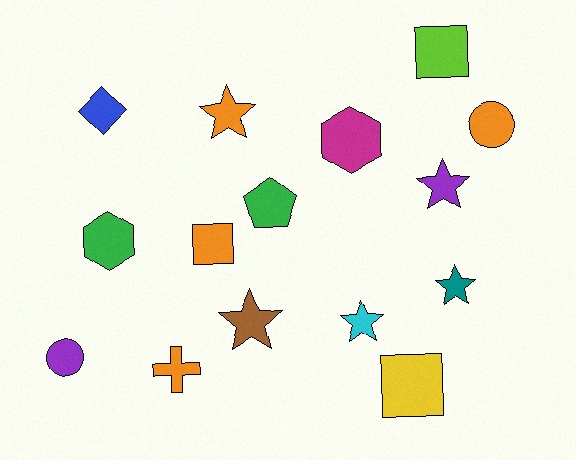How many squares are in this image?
There are 3 squares.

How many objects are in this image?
There are 15 objects.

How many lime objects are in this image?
There is 1 lime object.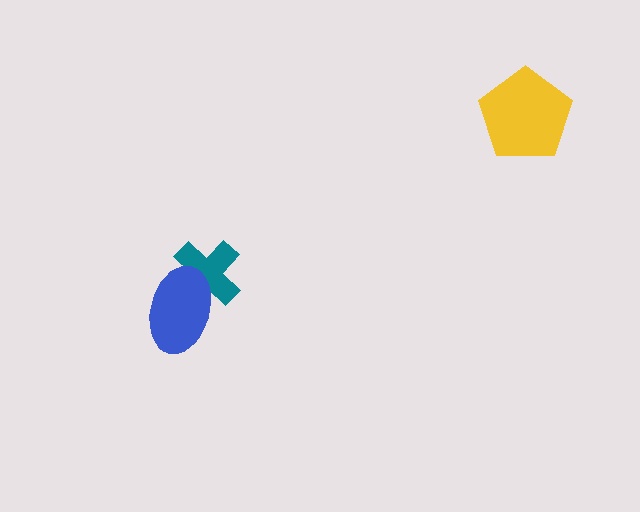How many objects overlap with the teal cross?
1 object overlaps with the teal cross.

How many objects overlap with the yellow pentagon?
0 objects overlap with the yellow pentagon.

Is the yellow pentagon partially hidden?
No, no other shape covers it.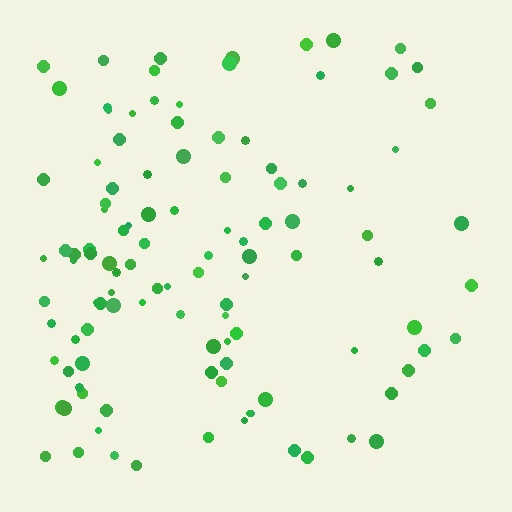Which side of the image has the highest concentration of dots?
The left.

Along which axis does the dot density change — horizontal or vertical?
Horizontal.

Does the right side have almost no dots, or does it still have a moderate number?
Still a moderate number, just noticeably fewer than the left.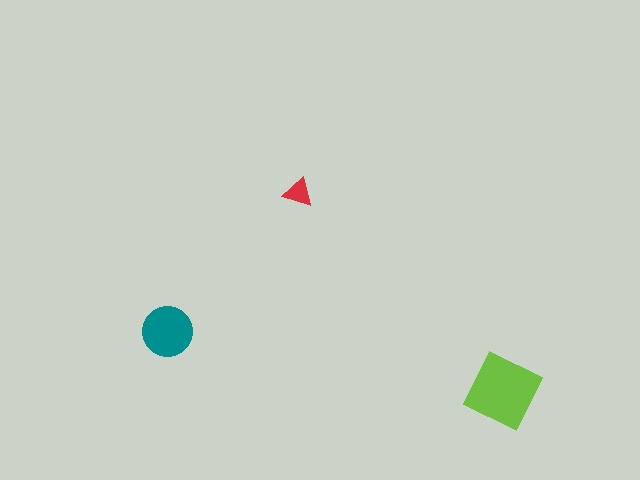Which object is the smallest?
The red triangle.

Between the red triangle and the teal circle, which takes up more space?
The teal circle.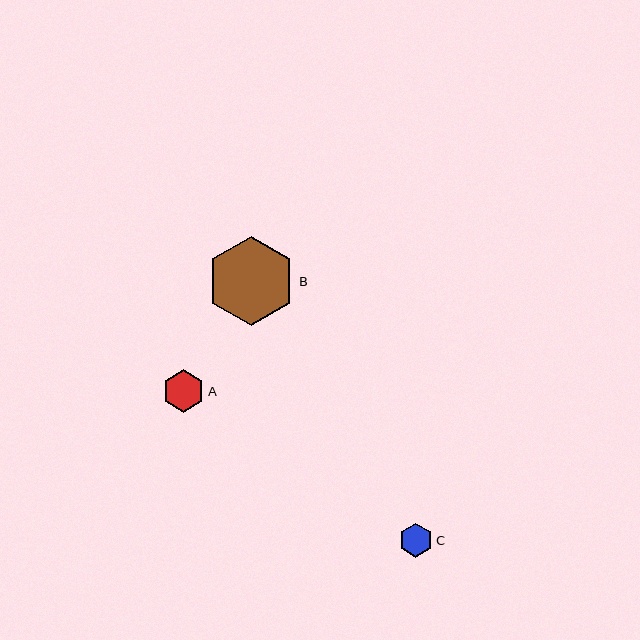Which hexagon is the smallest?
Hexagon C is the smallest with a size of approximately 34 pixels.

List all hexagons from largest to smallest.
From largest to smallest: B, A, C.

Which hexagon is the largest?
Hexagon B is the largest with a size of approximately 89 pixels.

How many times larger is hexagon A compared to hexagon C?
Hexagon A is approximately 1.3 times the size of hexagon C.